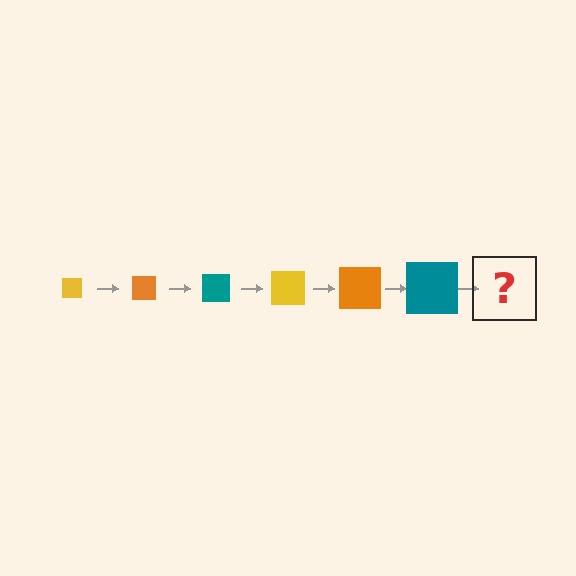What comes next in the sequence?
The next element should be a yellow square, larger than the previous one.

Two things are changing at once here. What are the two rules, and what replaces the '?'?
The two rules are that the square grows larger each step and the color cycles through yellow, orange, and teal. The '?' should be a yellow square, larger than the previous one.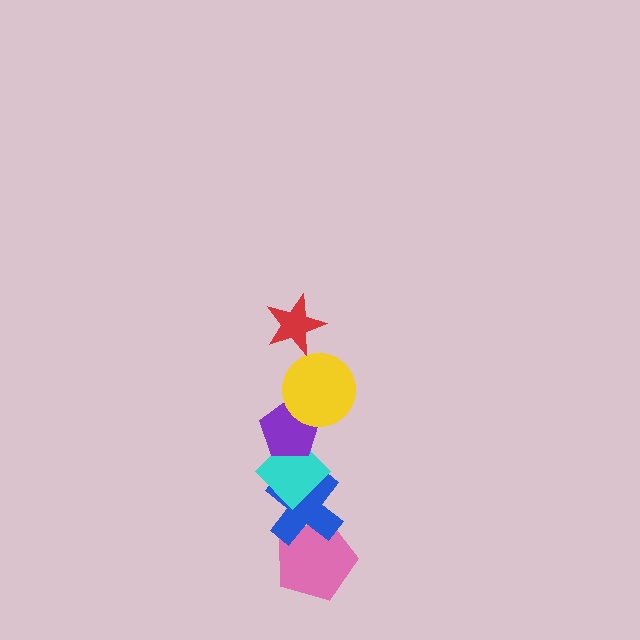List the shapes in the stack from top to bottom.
From top to bottom: the red star, the yellow circle, the purple pentagon, the cyan diamond, the blue cross, the pink pentagon.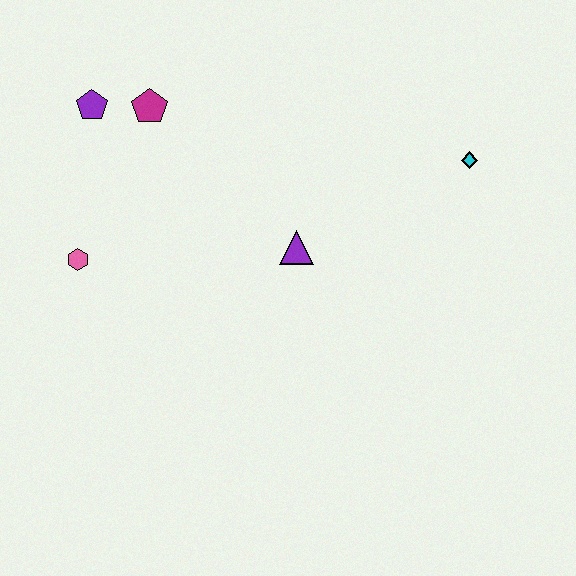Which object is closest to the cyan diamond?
The purple triangle is closest to the cyan diamond.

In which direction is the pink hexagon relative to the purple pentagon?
The pink hexagon is below the purple pentagon.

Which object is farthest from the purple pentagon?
The cyan diamond is farthest from the purple pentagon.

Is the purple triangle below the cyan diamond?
Yes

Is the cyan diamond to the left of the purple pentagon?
No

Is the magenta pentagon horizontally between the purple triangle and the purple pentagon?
Yes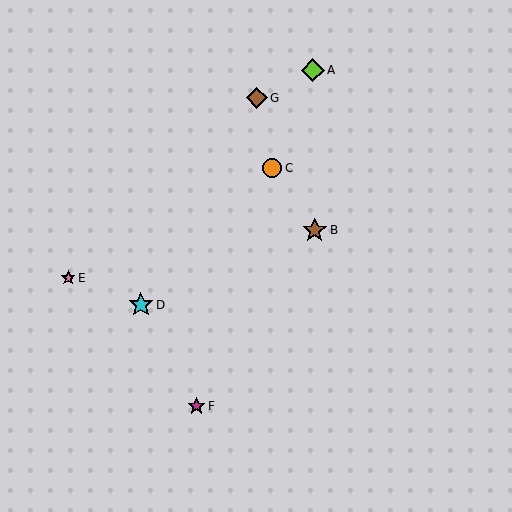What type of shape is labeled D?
Shape D is a cyan star.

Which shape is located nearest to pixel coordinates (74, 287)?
The pink star (labeled E) at (68, 278) is nearest to that location.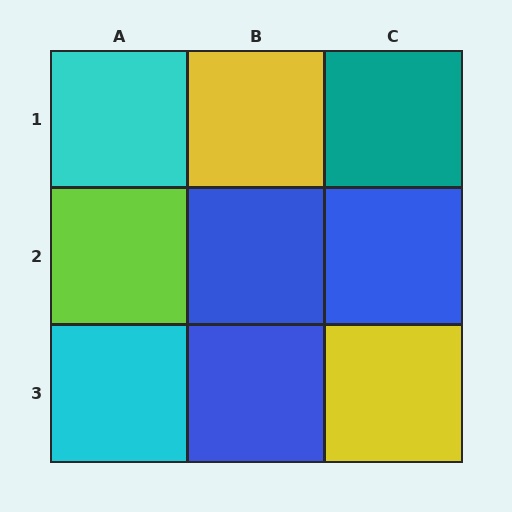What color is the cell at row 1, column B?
Yellow.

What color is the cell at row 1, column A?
Cyan.